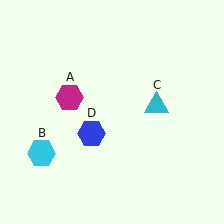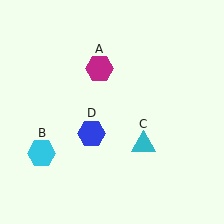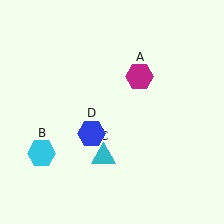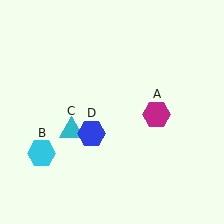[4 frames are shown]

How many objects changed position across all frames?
2 objects changed position: magenta hexagon (object A), cyan triangle (object C).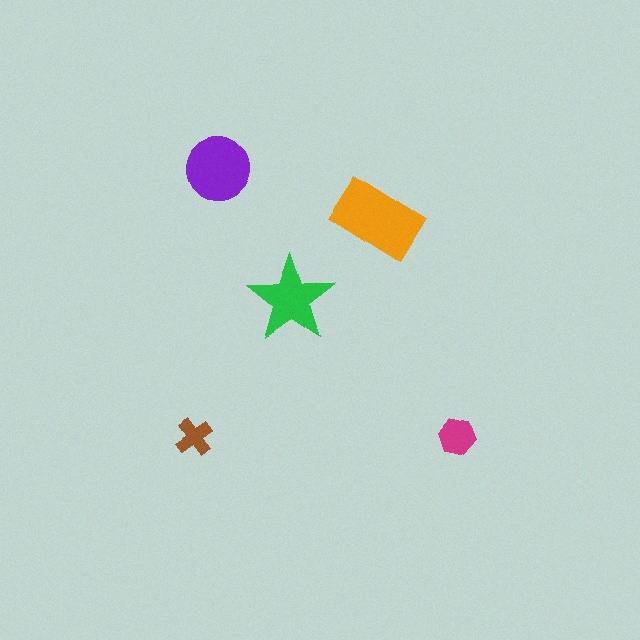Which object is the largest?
The orange rectangle.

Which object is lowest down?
The magenta hexagon is bottommost.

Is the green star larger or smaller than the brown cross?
Larger.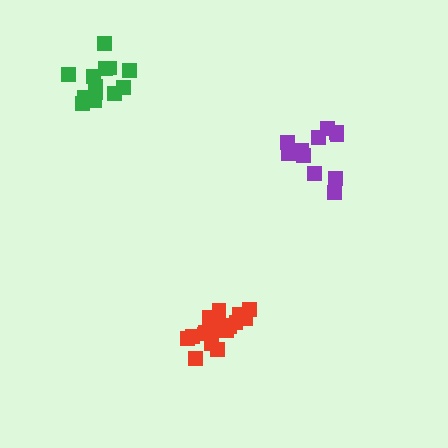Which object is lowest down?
The red cluster is bottommost.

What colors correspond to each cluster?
The clusters are colored: red, purple, green.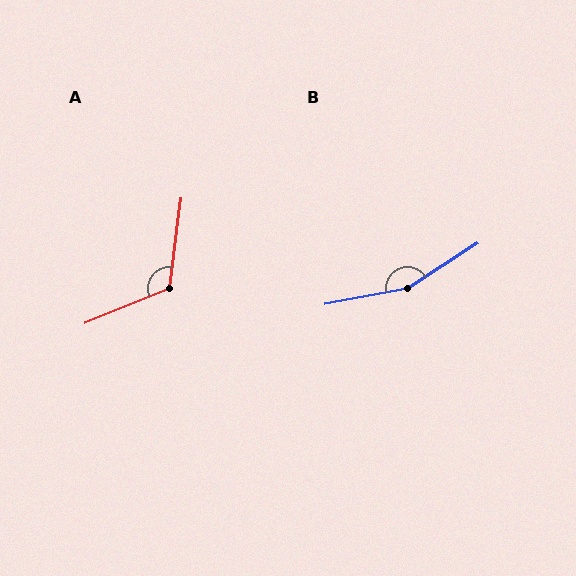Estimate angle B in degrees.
Approximately 158 degrees.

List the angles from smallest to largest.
A (120°), B (158°).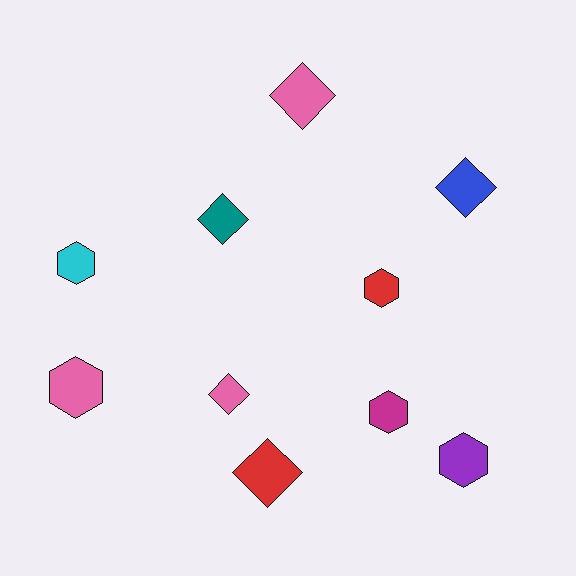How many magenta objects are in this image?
There is 1 magenta object.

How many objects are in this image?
There are 10 objects.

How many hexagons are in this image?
There are 5 hexagons.